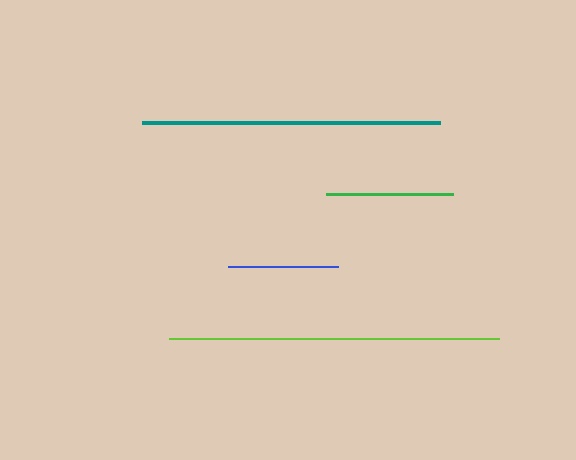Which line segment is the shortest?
The blue line is the shortest at approximately 110 pixels.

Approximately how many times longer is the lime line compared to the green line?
The lime line is approximately 2.6 times the length of the green line.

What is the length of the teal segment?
The teal segment is approximately 298 pixels long.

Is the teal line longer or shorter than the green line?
The teal line is longer than the green line.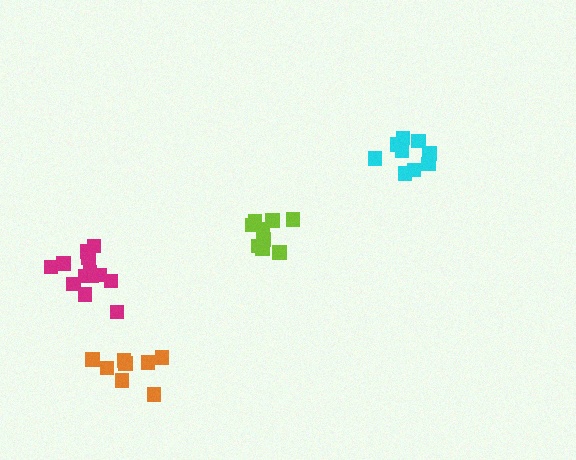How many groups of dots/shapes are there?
There are 4 groups.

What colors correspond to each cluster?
The clusters are colored: cyan, magenta, lime, orange.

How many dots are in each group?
Group 1: 9 dots, Group 2: 13 dots, Group 3: 9 dots, Group 4: 8 dots (39 total).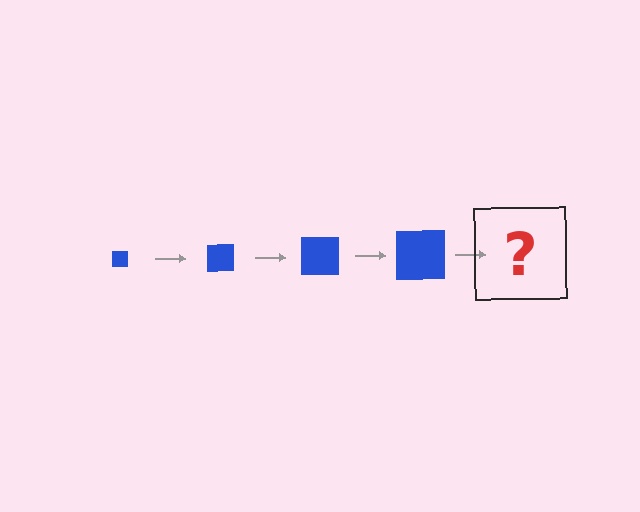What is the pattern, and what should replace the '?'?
The pattern is that the square gets progressively larger each step. The '?' should be a blue square, larger than the previous one.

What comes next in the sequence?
The next element should be a blue square, larger than the previous one.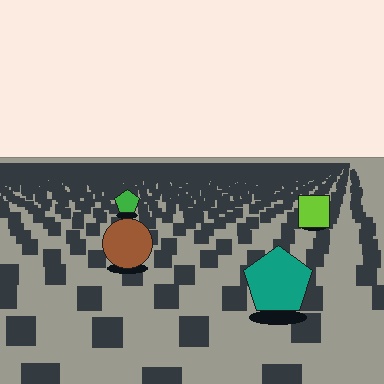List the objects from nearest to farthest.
From nearest to farthest: the teal pentagon, the brown circle, the lime square, the green pentagon.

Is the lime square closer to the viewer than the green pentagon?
Yes. The lime square is closer — you can tell from the texture gradient: the ground texture is coarser near it.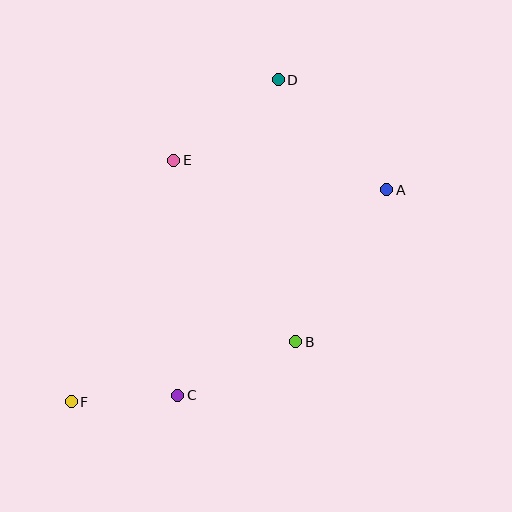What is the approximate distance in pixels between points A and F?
The distance between A and F is approximately 380 pixels.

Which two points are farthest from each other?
Points D and F are farthest from each other.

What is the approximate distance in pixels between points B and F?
The distance between B and F is approximately 233 pixels.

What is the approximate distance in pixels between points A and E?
The distance between A and E is approximately 215 pixels.